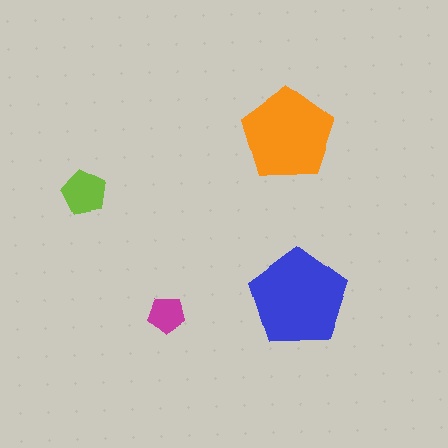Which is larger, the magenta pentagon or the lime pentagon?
The lime one.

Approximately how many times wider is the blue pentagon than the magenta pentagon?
About 2.5 times wider.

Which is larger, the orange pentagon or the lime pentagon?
The orange one.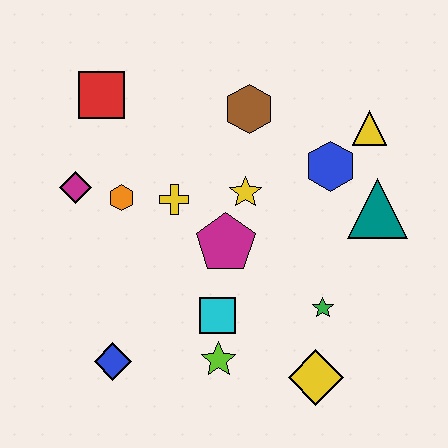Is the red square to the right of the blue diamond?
No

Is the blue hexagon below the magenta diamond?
No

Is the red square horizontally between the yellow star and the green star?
No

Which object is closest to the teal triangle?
The blue hexagon is closest to the teal triangle.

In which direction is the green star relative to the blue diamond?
The green star is to the right of the blue diamond.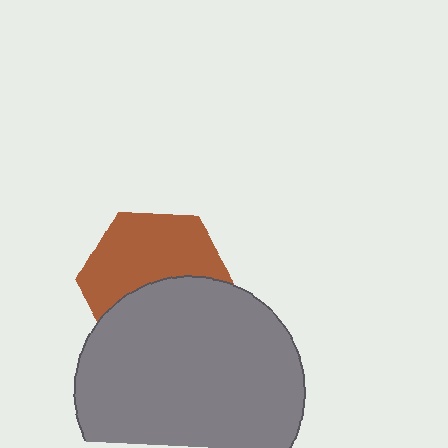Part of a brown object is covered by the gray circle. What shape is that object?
It is a hexagon.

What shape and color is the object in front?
The object in front is a gray circle.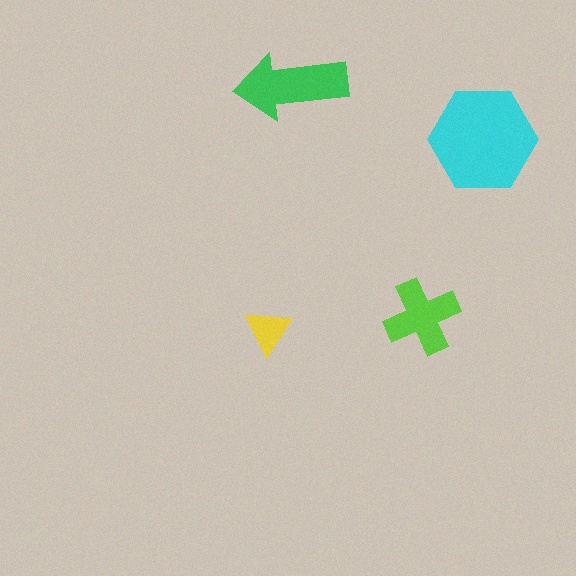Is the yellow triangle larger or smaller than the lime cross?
Smaller.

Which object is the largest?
The cyan hexagon.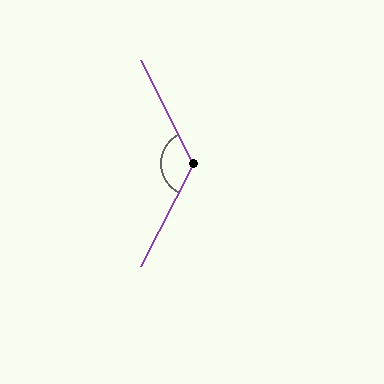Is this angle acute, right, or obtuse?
It is obtuse.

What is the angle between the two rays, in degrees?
Approximately 126 degrees.